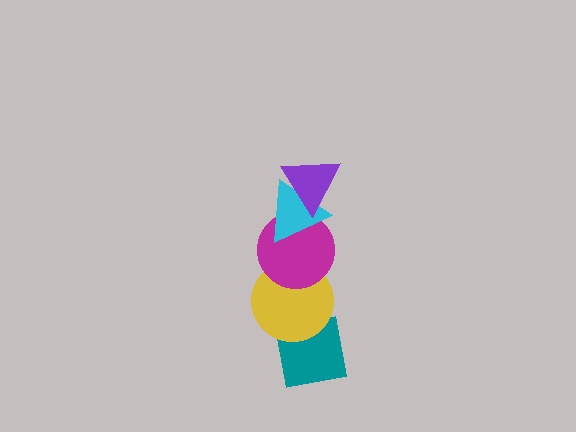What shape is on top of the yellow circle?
The magenta circle is on top of the yellow circle.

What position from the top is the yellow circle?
The yellow circle is 4th from the top.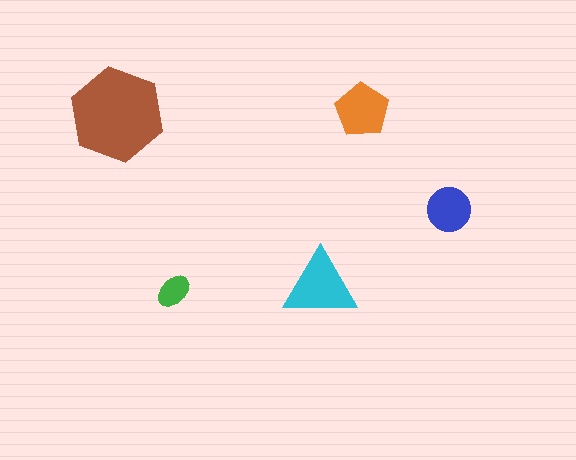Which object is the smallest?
The green ellipse.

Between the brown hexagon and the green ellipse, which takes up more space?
The brown hexagon.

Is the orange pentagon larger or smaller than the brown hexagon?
Smaller.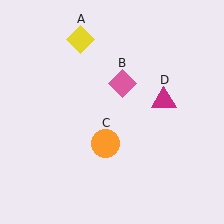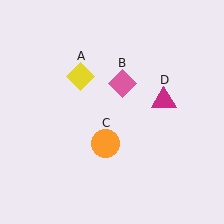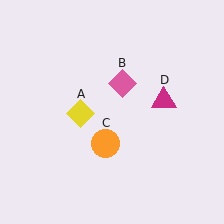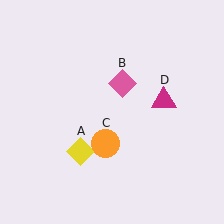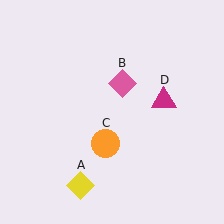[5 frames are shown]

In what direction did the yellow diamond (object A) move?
The yellow diamond (object A) moved down.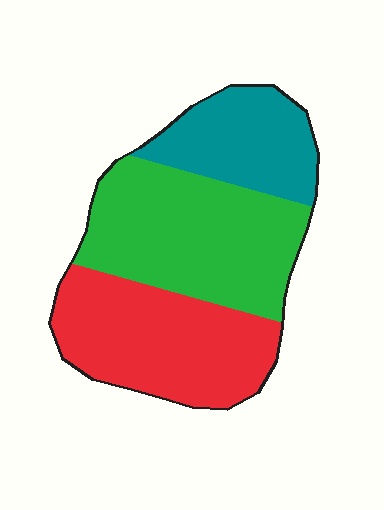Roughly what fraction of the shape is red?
Red takes up about three eighths (3/8) of the shape.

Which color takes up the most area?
Green, at roughly 40%.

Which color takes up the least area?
Teal, at roughly 25%.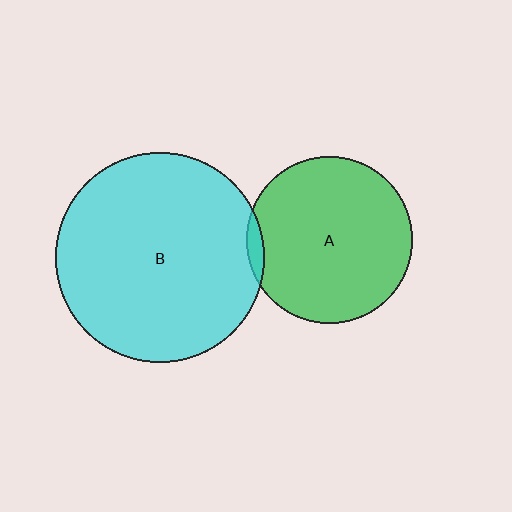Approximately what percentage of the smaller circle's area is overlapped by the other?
Approximately 5%.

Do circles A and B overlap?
Yes.